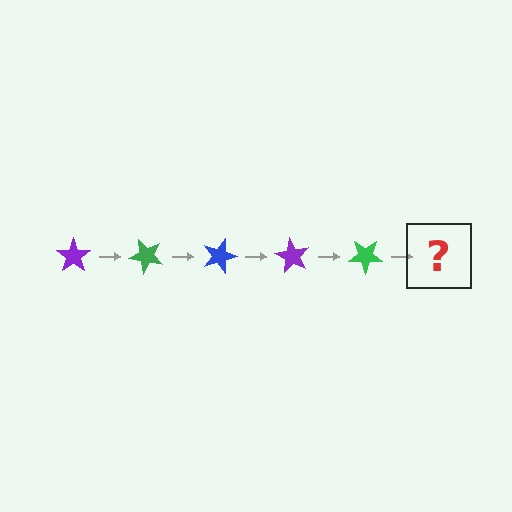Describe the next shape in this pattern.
It should be a blue star, rotated 225 degrees from the start.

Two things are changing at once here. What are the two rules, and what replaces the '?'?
The two rules are that it rotates 45 degrees each step and the color cycles through purple, green, and blue. The '?' should be a blue star, rotated 225 degrees from the start.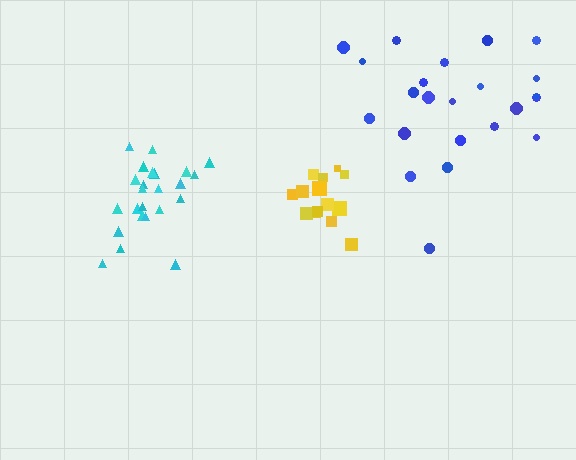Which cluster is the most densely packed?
Yellow.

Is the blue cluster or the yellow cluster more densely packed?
Yellow.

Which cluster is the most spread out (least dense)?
Blue.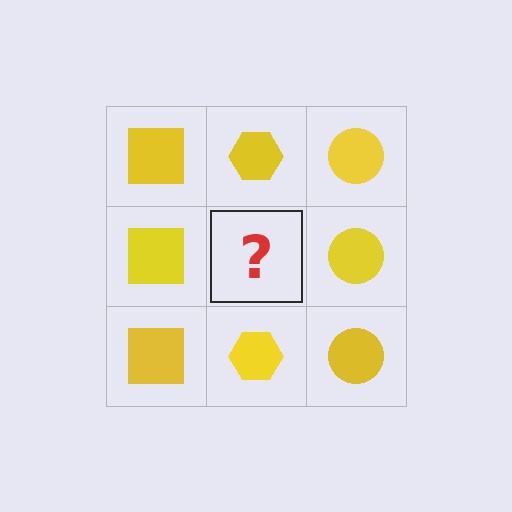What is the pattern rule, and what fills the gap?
The rule is that each column has a consistent shape. The gap should be filled with a yellow hexagon.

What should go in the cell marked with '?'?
The missing cell should contain a yellow hexagon.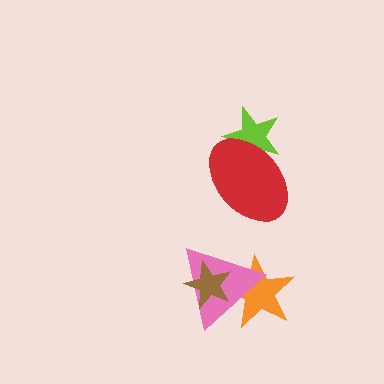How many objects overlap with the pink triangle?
2 objects overlap with the pink triangle.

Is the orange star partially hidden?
Yes, it is partially covered by another shape.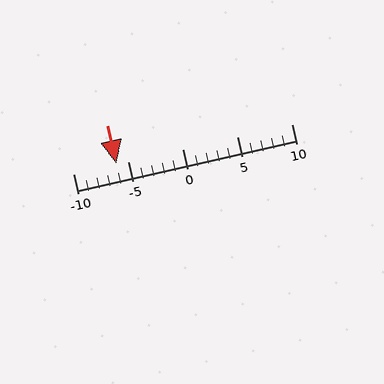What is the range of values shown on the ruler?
The ruler shows values from -10 to 10.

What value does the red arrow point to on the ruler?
The red arrow points to approximately -6.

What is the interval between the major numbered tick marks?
The major tick marks are spaced 5 units apart.